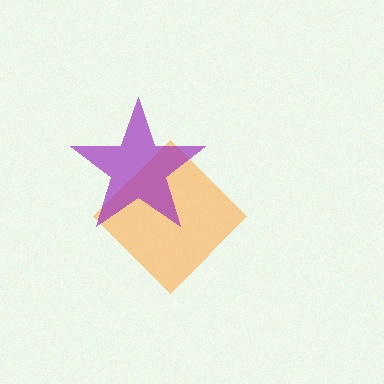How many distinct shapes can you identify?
There are 2 distinct shapes: an orange diamond, a purple star.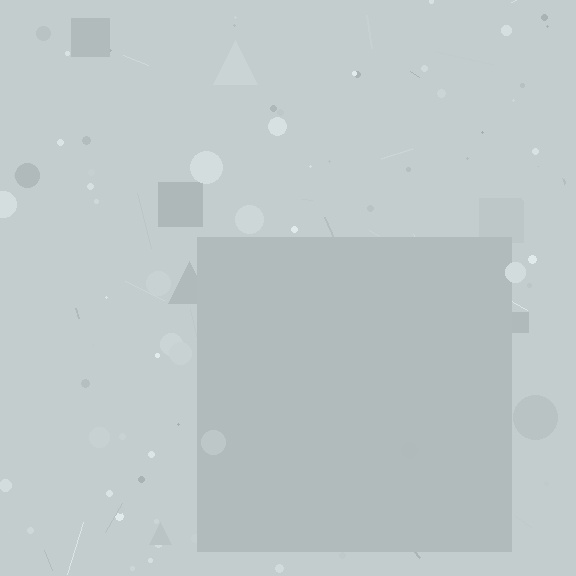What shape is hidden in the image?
A square is hidden in the image.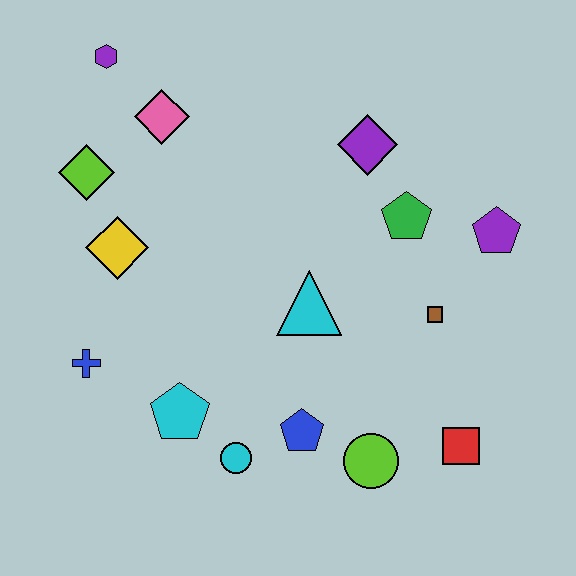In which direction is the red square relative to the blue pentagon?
The red square is to the right of the blue pentagon.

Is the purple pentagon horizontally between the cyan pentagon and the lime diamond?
No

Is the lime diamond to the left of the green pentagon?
Yes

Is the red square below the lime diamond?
Yes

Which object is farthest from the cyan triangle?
The purple hexagon is farthest from the cyan triangle.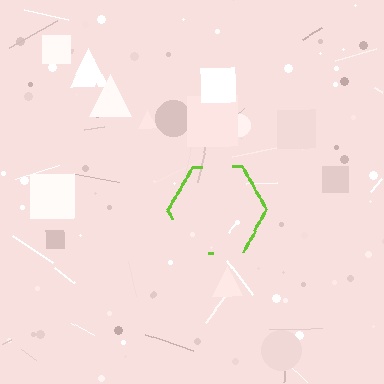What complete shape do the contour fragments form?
The contour fragments form a hexagon.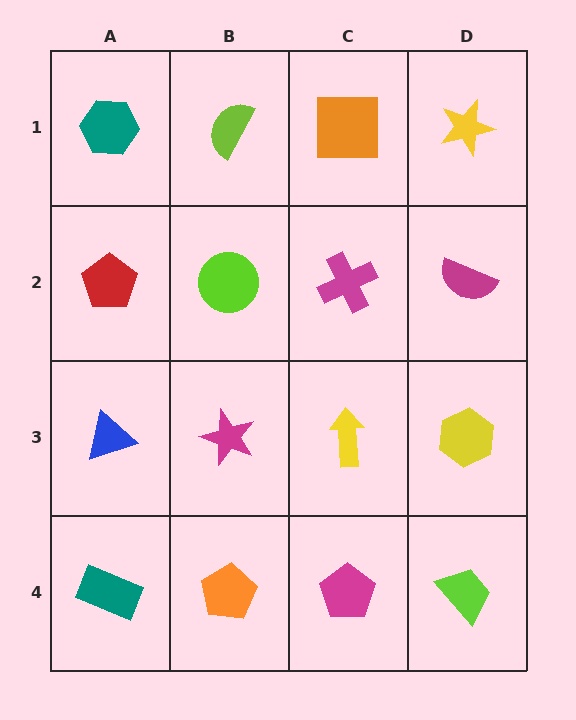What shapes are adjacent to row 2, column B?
A lime semicircle (row 1, column B), a magenta star (row 3, column B), a red pentagon (row 2, column A), a magenta cross (row 2, column C).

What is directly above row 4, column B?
A magenta star.